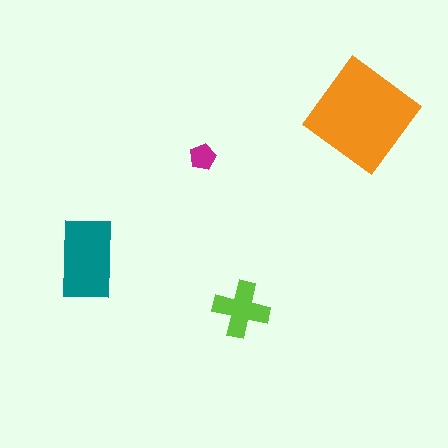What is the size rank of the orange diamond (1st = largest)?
1st.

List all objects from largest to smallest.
The orange diamond, the teal rectangle, the lime cross, the magenta pentagon.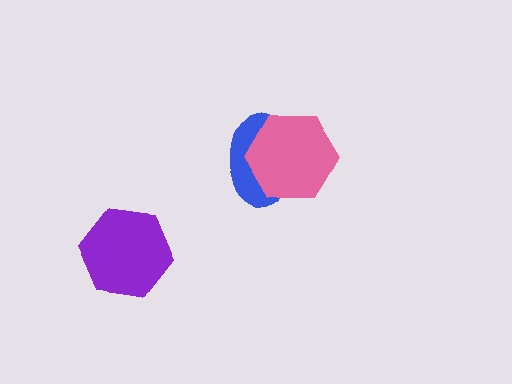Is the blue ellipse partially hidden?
Yes, it is partially covered by another shape.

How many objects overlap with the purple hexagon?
0 objects overlap with the purple hexagon.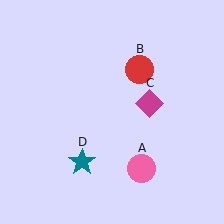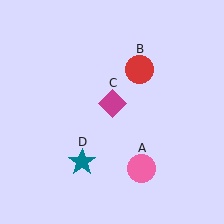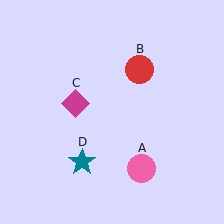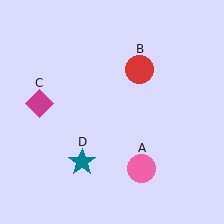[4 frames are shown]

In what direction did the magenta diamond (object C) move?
The magenta diamond (object C) moved left.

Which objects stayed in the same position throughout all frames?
Pink circle (object A) and red circle (object B) and teal star (object D) remained stationary.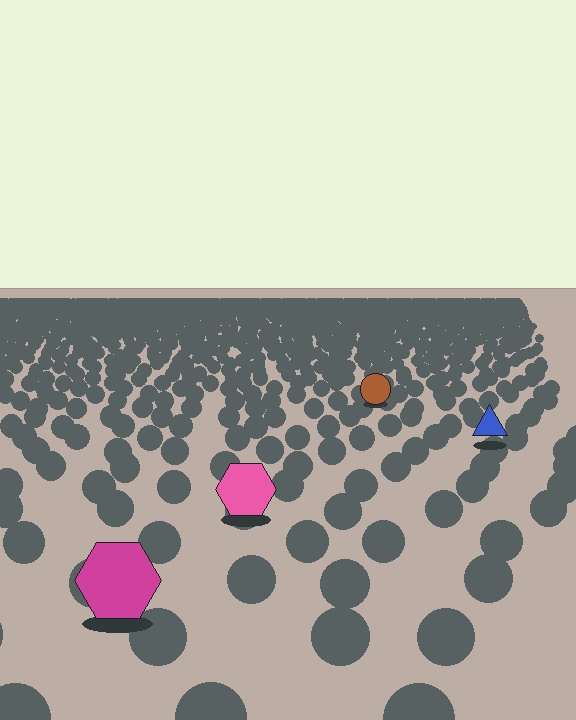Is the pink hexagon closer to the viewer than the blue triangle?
Yes. The pink hexagon is closer — you can tell from the texture gradient: the ground texture is coarser near it.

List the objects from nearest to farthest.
From nearest to farthest: the magenta hexagon, the pink hexagon, the blue triangle, the brown circle.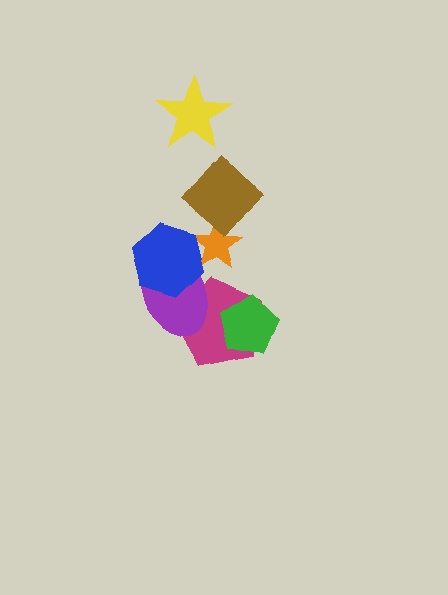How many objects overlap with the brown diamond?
1 object overlaps with the brown diamond.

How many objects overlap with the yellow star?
0 objects overlap with the yellow star.